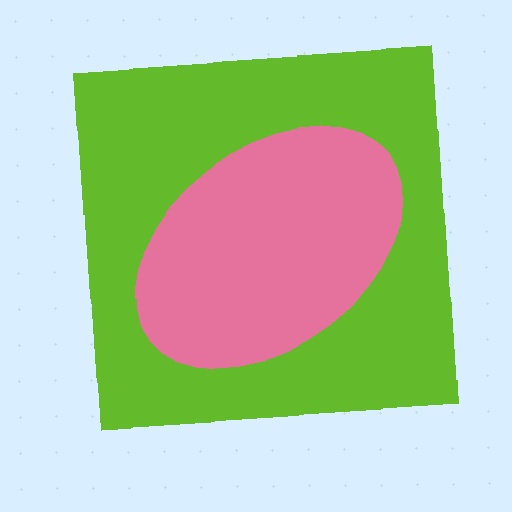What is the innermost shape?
The pink ellipse.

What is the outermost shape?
The lime square.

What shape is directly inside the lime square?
The pink ellipse.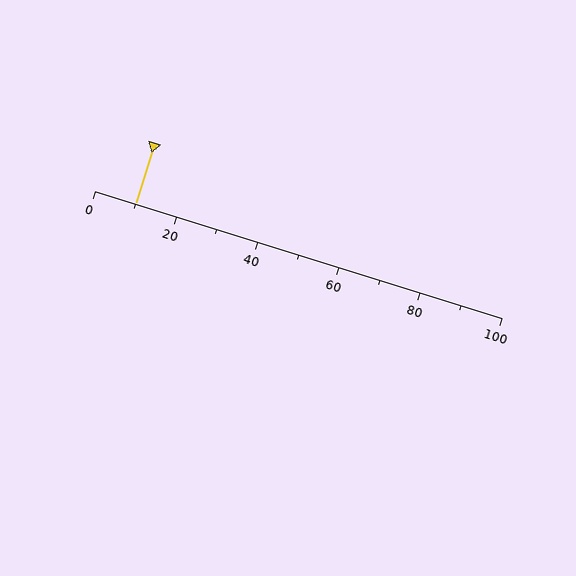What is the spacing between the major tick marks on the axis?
The major ticks are spaced 20 apart.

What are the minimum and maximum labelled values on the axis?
The axis runs from 0 to 100.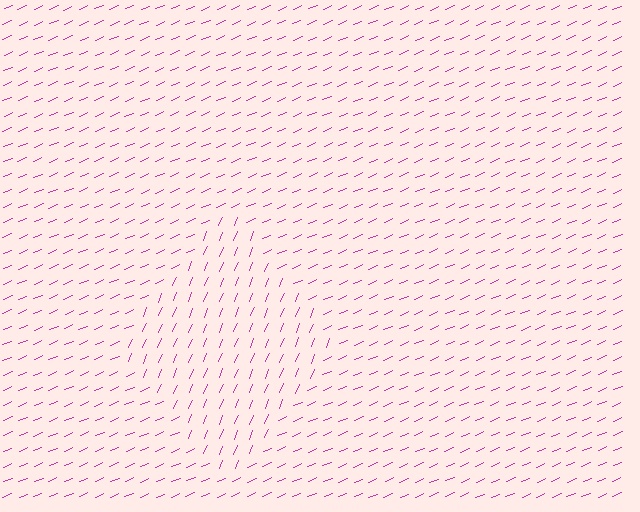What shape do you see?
I see a diamond.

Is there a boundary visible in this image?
Yes, there is a texture boundary formed by a change in line orientation.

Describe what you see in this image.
The image is filled with small magenta line segments. A diamond region in the image has lines oriented differently from the surrounding lines, creating a visible texture boundary.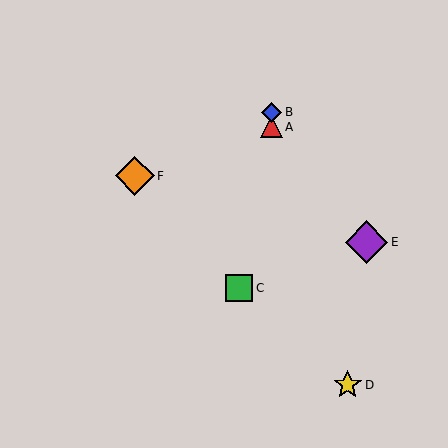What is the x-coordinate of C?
Object C is at x≈239.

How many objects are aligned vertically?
2 objects (A, B) are aligned vertically.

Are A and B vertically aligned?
Yes, both are at x≈271.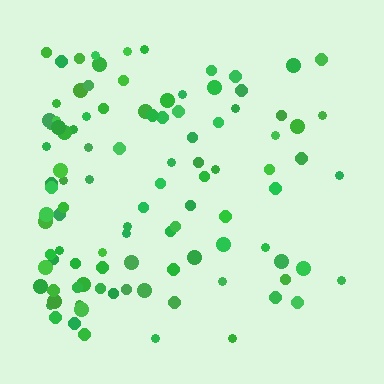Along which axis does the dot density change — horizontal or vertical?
Horizontal.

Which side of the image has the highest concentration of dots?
The left.